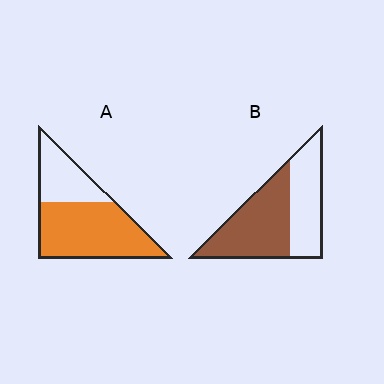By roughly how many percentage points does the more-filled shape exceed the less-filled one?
By roughly 10 percentage points (A over B).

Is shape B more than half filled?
Yes.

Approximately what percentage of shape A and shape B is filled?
A is approximately 65% and B is approximately 55%.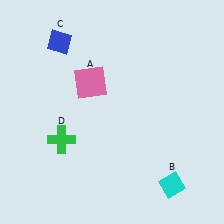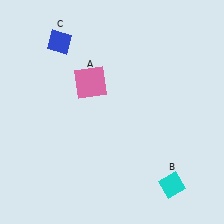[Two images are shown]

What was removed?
The green cross (D) was removed in Image 2.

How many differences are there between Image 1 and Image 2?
There is 1 difference between the two images.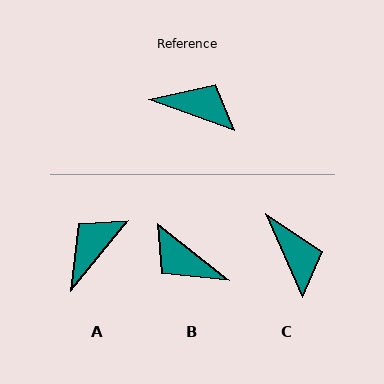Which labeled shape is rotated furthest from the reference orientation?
B, about 162 degrees away.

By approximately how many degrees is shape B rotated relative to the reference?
Approximately 162 degrees counter-clockwise.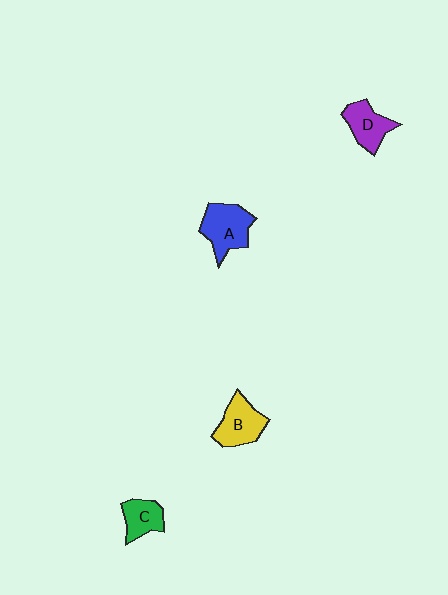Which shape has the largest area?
Shape A (blue).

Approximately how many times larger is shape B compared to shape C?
Approximately 1.3 times.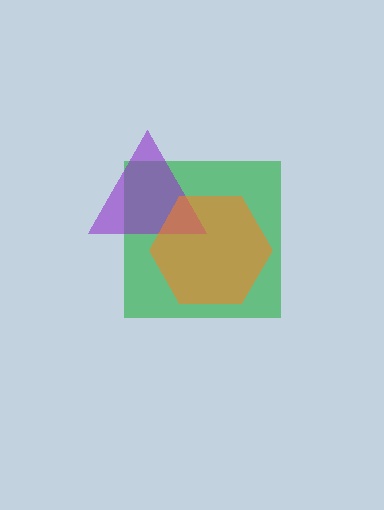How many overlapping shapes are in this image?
There are 3 overlapping shapes in the image.